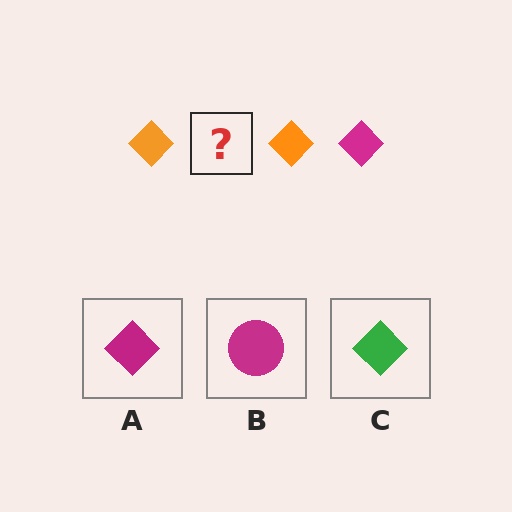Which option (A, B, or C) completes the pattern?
A.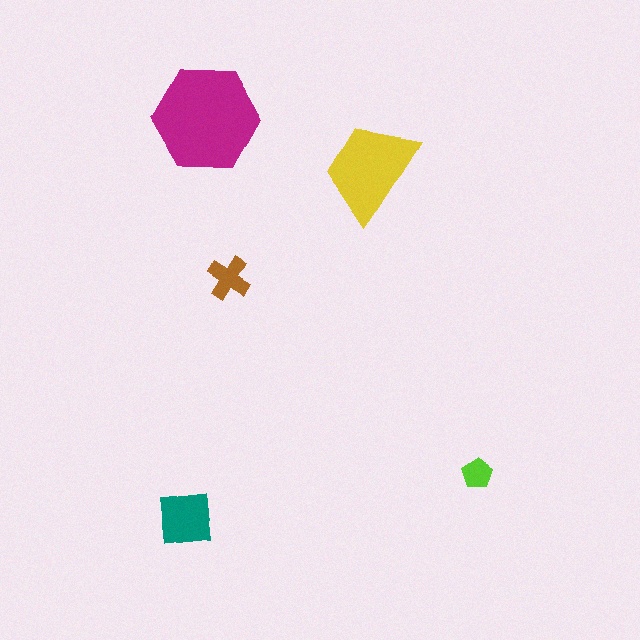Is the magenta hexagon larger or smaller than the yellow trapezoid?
Larger.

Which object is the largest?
The magenta hexagon.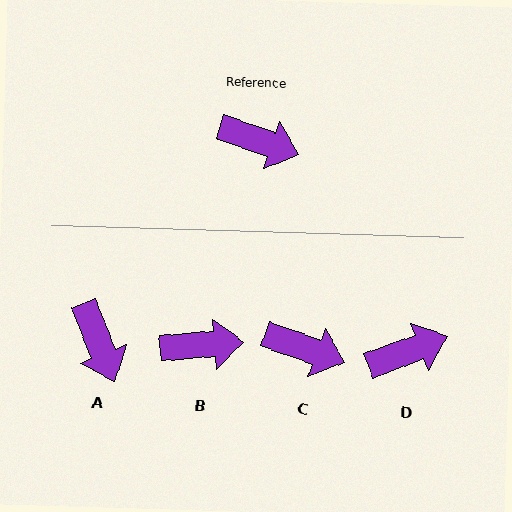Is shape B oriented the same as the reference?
No, it is off by about 24 degrees.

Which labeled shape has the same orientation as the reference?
C.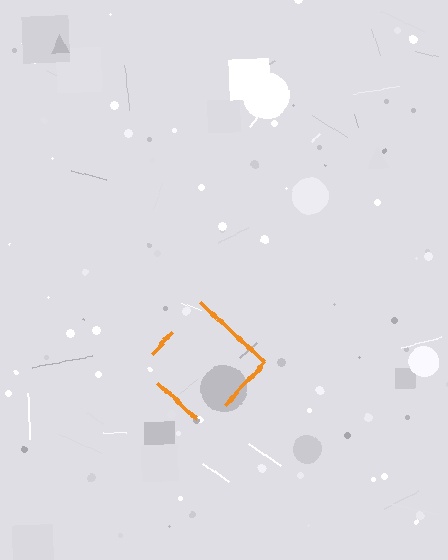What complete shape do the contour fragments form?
The contour fragments form a diamond.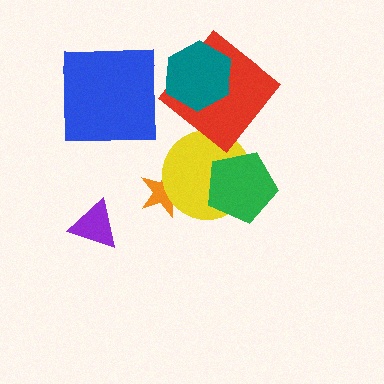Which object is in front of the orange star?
The yellow circle is in front of the orange star.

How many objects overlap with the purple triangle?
0 objects overlap with the purple triangle.